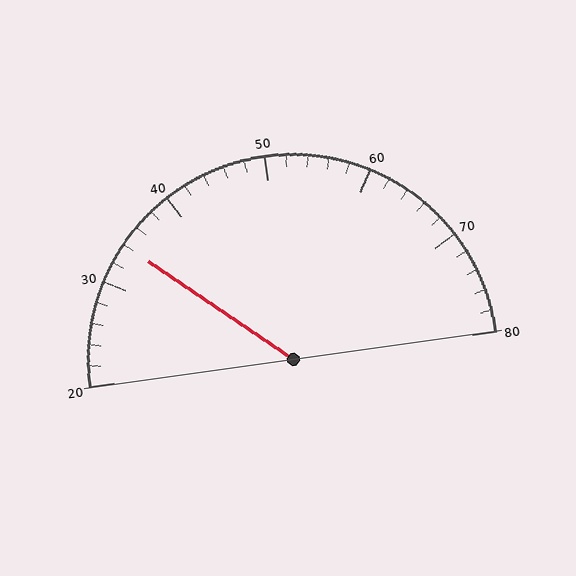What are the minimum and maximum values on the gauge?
The gauge ranges from 20 to 80.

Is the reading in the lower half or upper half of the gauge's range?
The reading is in the lower half of the range (20 to 80).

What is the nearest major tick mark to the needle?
The nearest major tick mark is 30.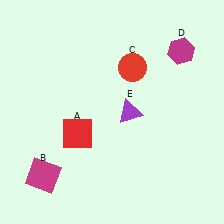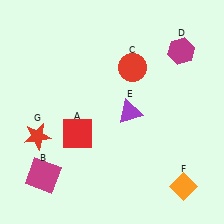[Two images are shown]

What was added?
An orange diamond (F), a red star (G) were added in Image 2.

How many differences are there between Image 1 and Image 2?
There are 2 differences between the two images.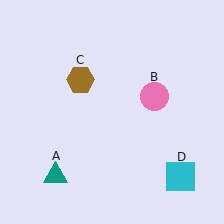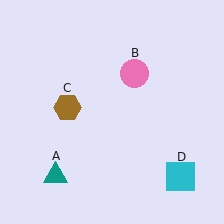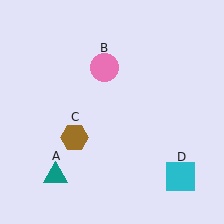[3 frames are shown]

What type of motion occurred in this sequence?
The pink circle (object B), brown hexagon (object C) rotated counterclockwise around the center of the scene.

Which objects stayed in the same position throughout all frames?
Teal triangle (object A) and cyan square (object D) remained stationary.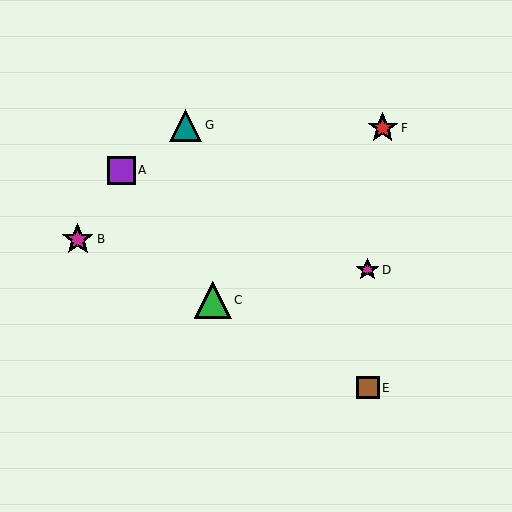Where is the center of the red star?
The center of the red star is at (383, 128).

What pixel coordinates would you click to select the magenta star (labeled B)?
Click at (78, 239) to select the magenta star B.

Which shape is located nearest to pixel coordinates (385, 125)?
The red star (labeled F) at (383, 128) is nearest to that location.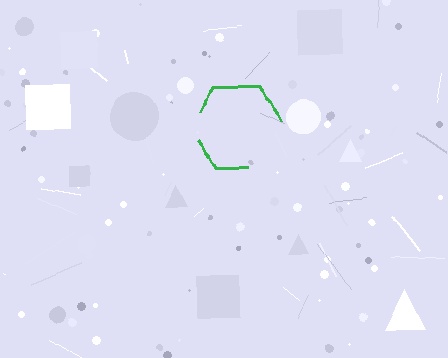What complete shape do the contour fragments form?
The contour fragments form a hexagon.